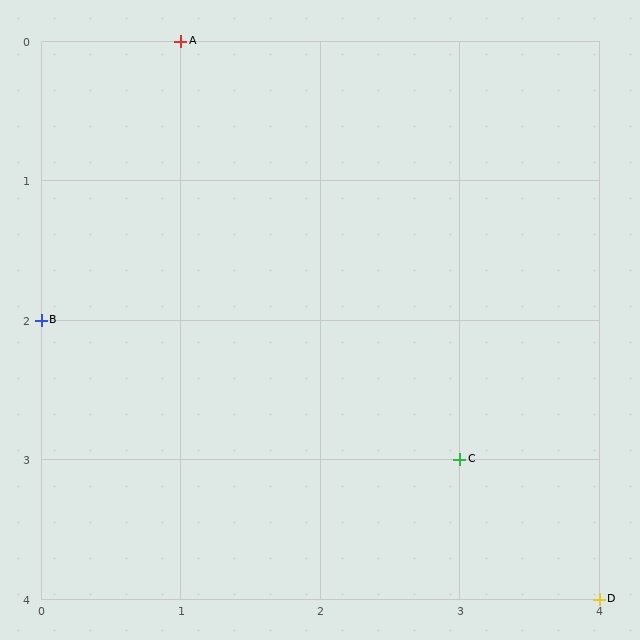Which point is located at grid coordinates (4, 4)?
Point D is at (4, 4).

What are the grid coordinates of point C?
Point C is at grid coordinates (3, 3).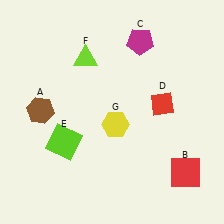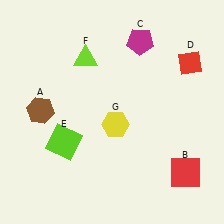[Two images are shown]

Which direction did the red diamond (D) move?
The red diamond (D) moved up.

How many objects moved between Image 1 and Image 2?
1 object moved between the two images.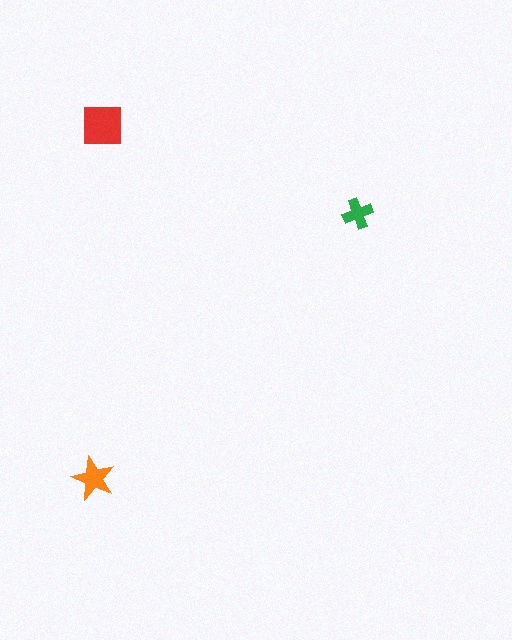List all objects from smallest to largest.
The green cross, the orange star, the red square.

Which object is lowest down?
The orange star is bottommost.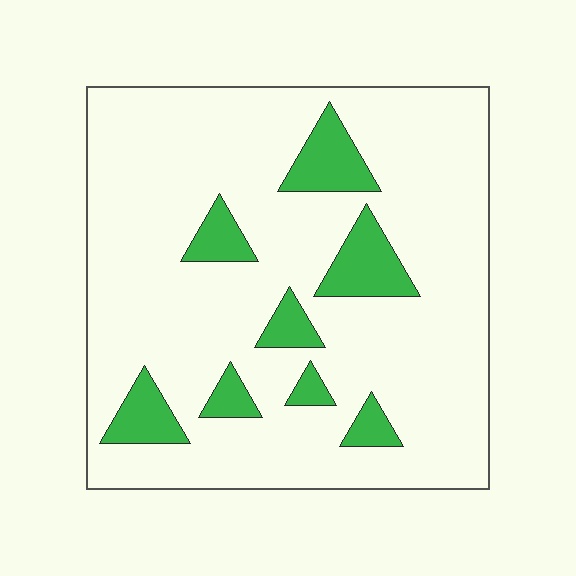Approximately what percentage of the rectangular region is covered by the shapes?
Approximately 15%.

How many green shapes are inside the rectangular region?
8.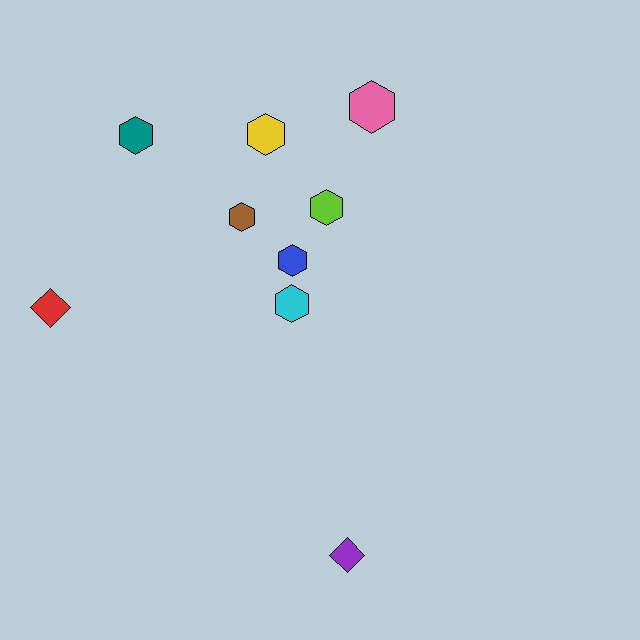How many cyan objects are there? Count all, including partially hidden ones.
There is 1 cyan object.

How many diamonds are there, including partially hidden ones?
There are 2 diamonds.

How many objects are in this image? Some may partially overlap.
There are 9 objects.